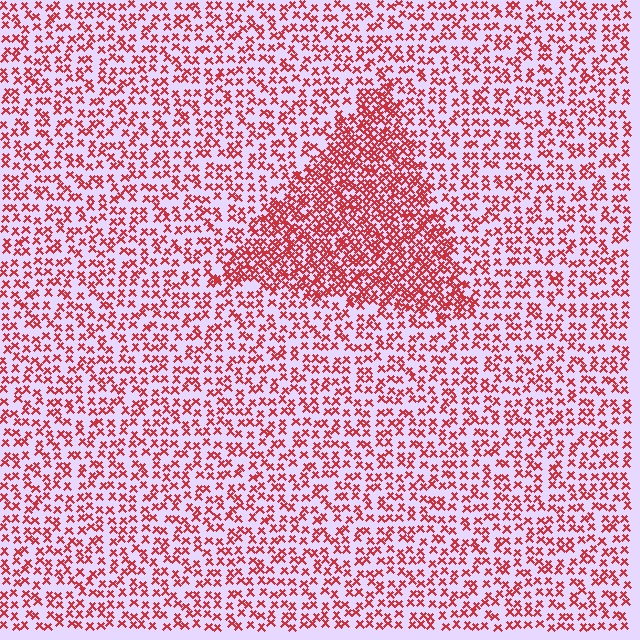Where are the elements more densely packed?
The elements are more densely packed inside the triangle boundary.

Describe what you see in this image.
The image contains small red elements arranged at two different densities. A triangle-shaped region is visible where the elements are more densely packed than the surrounding area.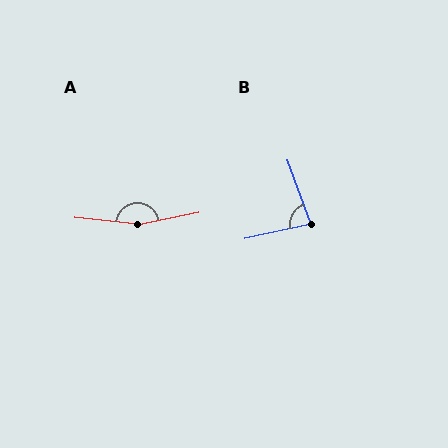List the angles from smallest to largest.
B (82°), A (163°).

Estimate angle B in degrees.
Approximately 82 degrees.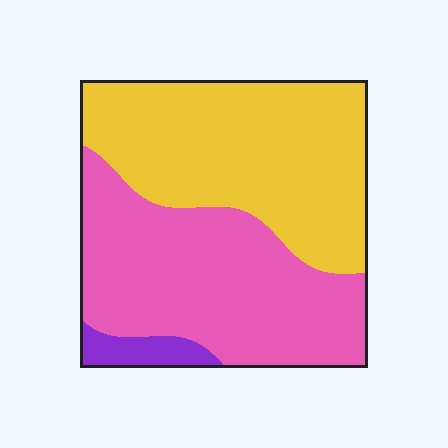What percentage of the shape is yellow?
Yellow covers 48% of the shape.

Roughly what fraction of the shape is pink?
Pink takes up between a quarter and a half of the shape.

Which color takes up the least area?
Purple, at roughly 5%.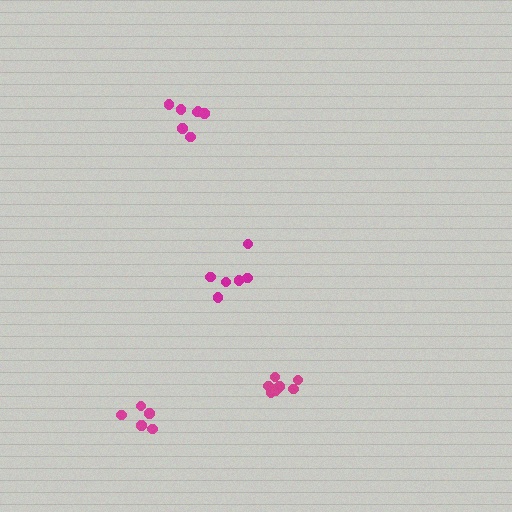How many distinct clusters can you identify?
There are 4 distinct clusters.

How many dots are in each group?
Group 1: 5 dots, Group 2: 7 dots, Group 3: 6 dots, Group 4: 7 dots (25 total).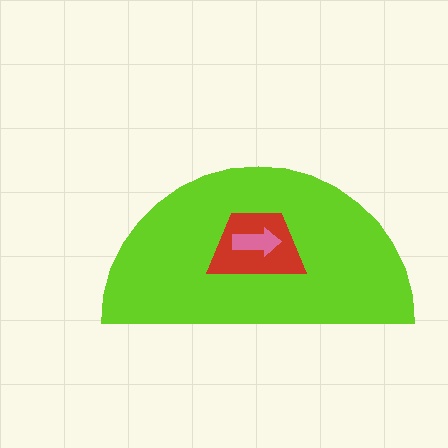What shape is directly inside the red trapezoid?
The pink arrow.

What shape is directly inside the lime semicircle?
The red trapezoid.